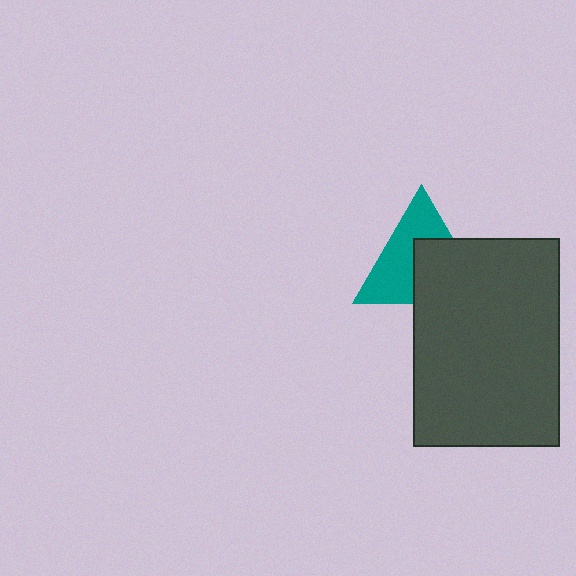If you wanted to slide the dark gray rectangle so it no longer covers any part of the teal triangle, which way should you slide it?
Slide it toward the lower-right — that is the most direct way to separate the two shapes.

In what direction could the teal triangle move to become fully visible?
The teal triangle could move toward the upper-left. That would shift it out from behind the dark gray rectangle entirely.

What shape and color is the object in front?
The object in front is a dark gray rectangle.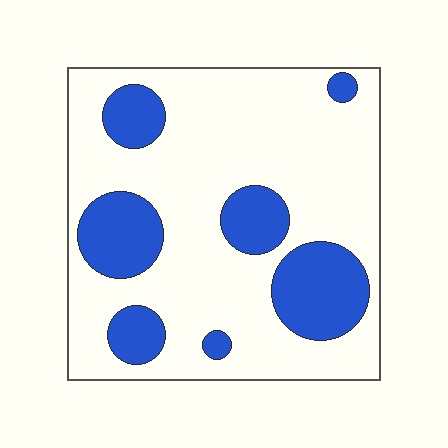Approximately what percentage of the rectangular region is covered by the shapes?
Approximately 25%.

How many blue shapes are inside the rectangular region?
7.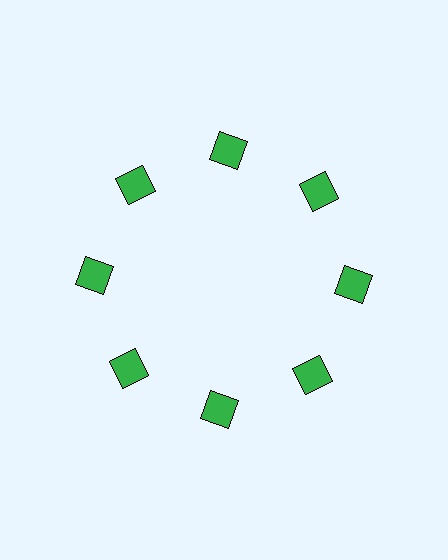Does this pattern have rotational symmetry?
Yes, this pattern has 8-fold rotational symmetry. It looks the same after rotating 45 degrees around the center.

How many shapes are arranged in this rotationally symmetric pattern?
There are 8 shapes, arranged in 8 groups of 1.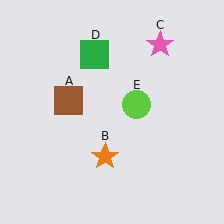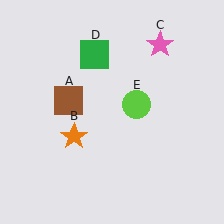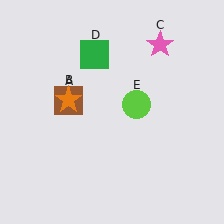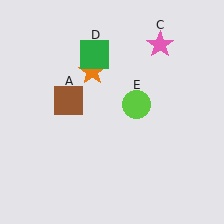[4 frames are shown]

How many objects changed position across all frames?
1 object changed position: orange star (object B).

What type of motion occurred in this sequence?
The orange star (object B) rotated clockwise around the center of the scene.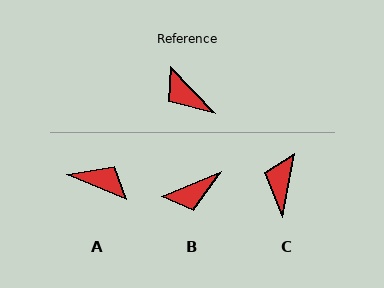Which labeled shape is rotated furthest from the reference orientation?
A, about 156 degrees away.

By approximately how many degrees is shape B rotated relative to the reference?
Approximately 69 degrees counter-clockwise.